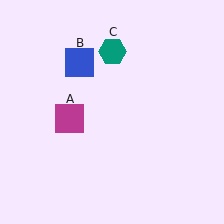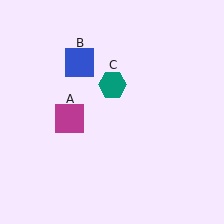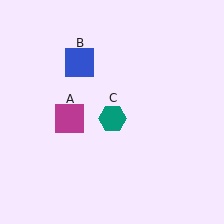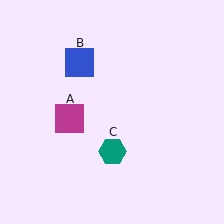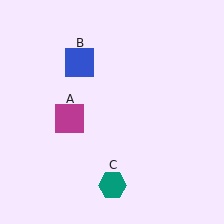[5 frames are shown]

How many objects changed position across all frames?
1 object changed position: teal hexagon (object C).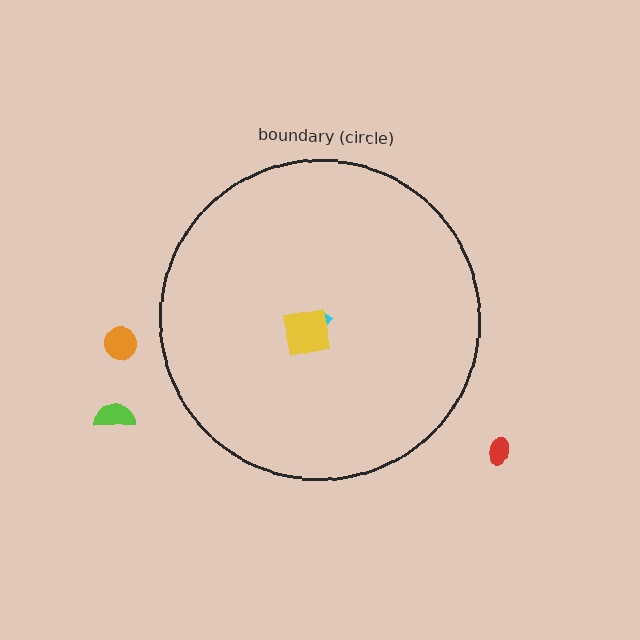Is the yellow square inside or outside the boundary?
Inside.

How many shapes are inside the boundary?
2 inside, 3 outside.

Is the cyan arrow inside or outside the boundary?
Inside.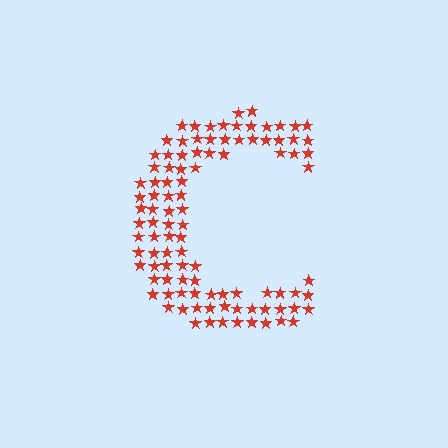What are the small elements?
The small elements are stars.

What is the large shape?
The large shape is the letter C.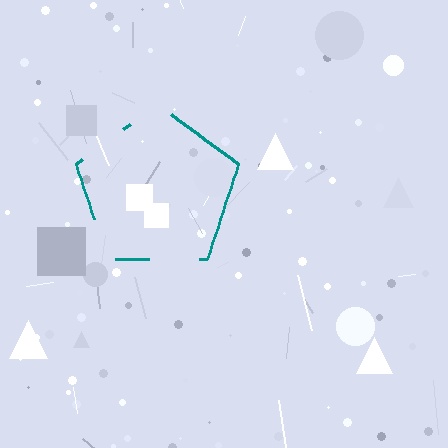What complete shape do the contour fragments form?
The contour fragments form a pentagon.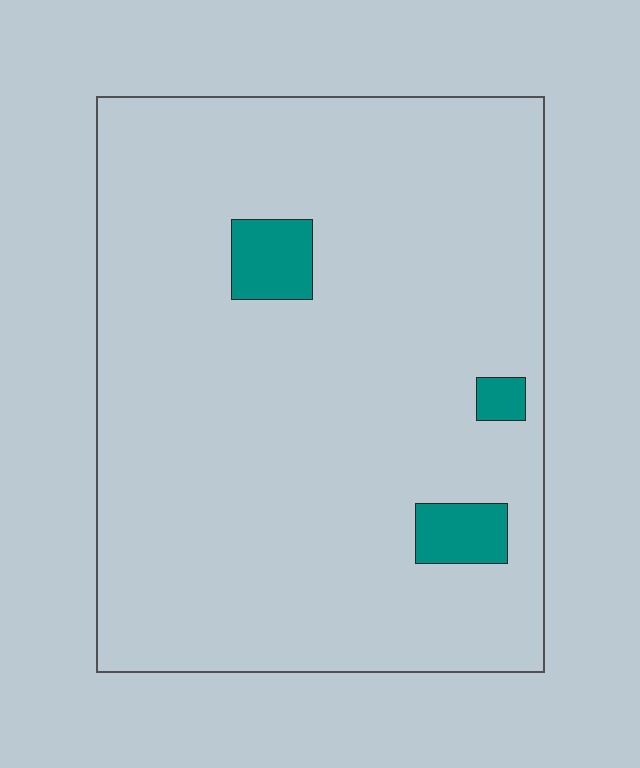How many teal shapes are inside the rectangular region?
3.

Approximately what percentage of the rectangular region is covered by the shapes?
Approximately 5%.